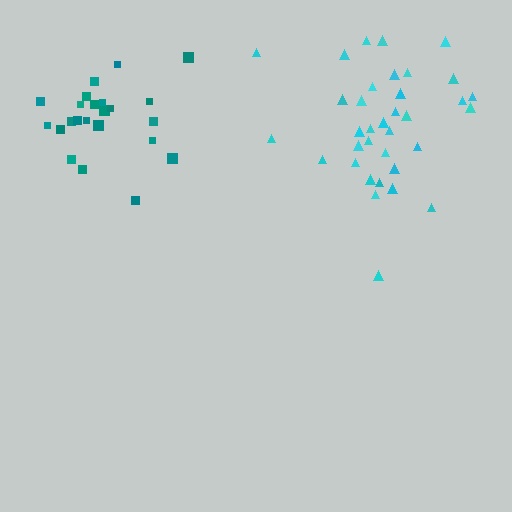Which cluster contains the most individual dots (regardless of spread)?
Cyan (35).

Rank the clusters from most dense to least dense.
cyan, teal.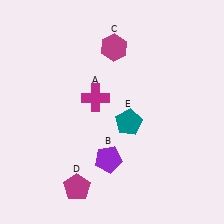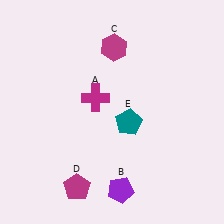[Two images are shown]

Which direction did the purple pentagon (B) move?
The purple pentagon (B) moved down.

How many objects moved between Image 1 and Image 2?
1 object moved between the two images.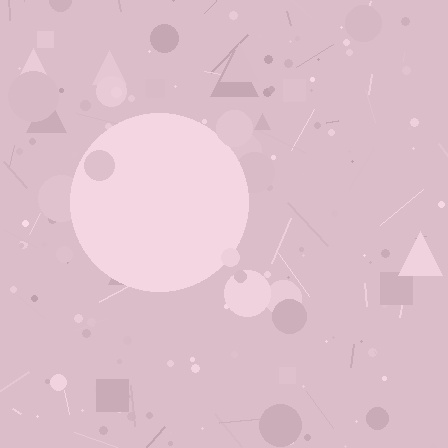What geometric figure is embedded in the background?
A circle is embedded in the background.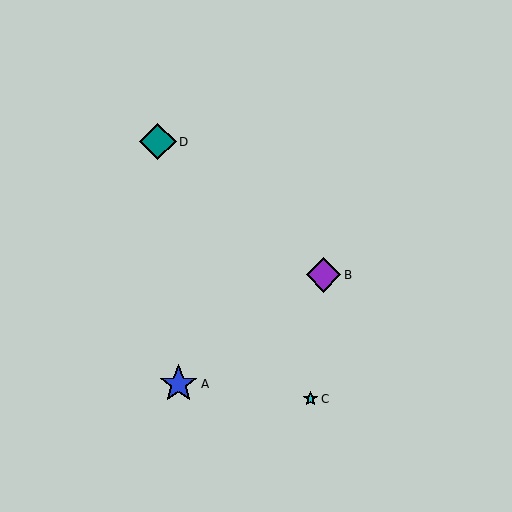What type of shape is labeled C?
Shape C is a cyan star.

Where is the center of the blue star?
The center of the blue star is at (178, 384).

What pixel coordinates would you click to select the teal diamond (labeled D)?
Click at (158, 142) to select the teal diamond D.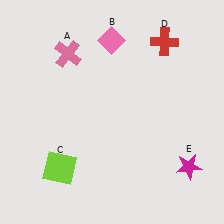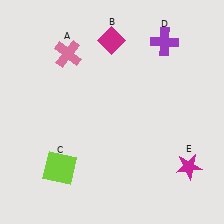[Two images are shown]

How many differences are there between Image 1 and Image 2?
There are 2 differences between the two images.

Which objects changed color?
B changed from pink to magenta. D changed from red to purple.